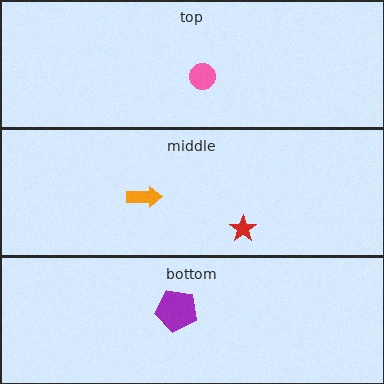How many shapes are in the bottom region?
1.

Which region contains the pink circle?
The top region.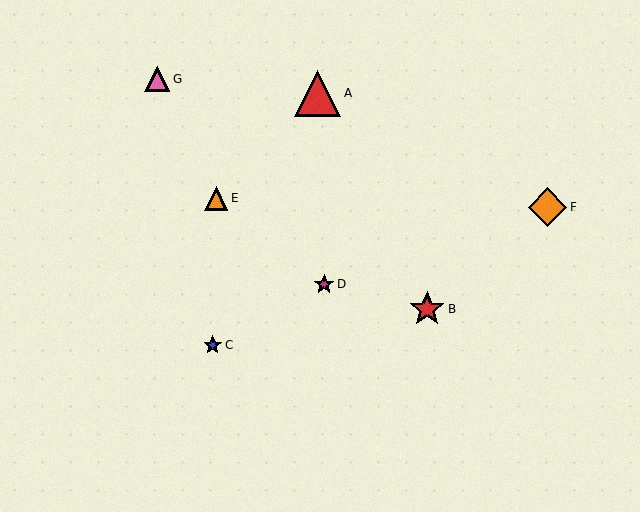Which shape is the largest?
The red triangle (labeled A) is the largest.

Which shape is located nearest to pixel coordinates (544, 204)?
The orange diamond (labeled F) at (547, 207) is nearest to that location.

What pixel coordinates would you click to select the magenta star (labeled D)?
Click at (324, 284) to select the magenta star D.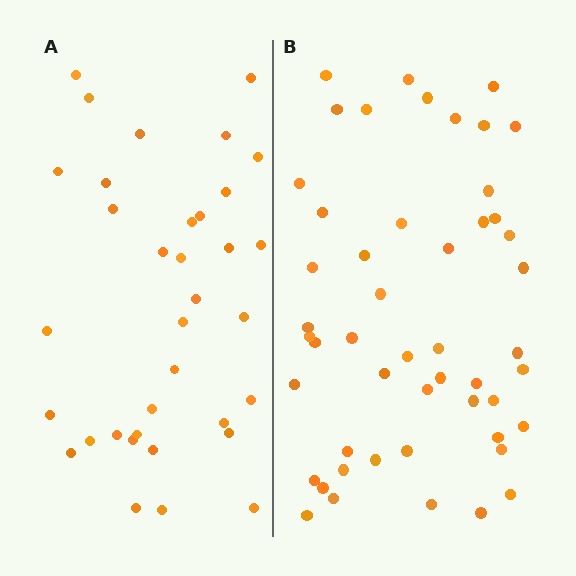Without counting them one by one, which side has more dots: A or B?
Region B (the right region) has more dots.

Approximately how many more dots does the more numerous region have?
Region B has approximately 15 more dots than region A.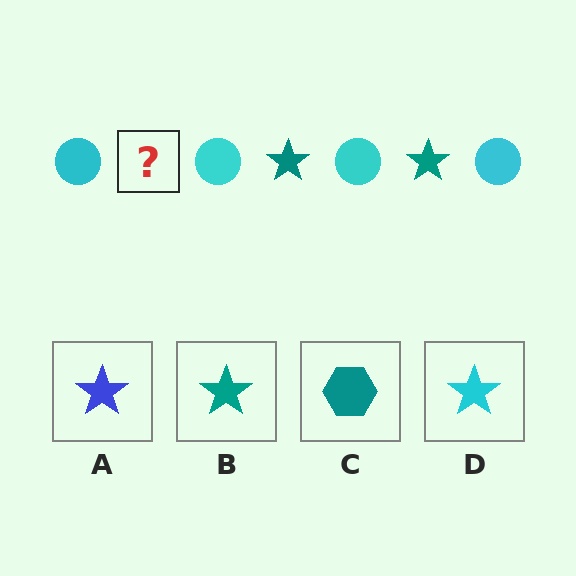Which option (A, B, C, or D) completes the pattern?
B.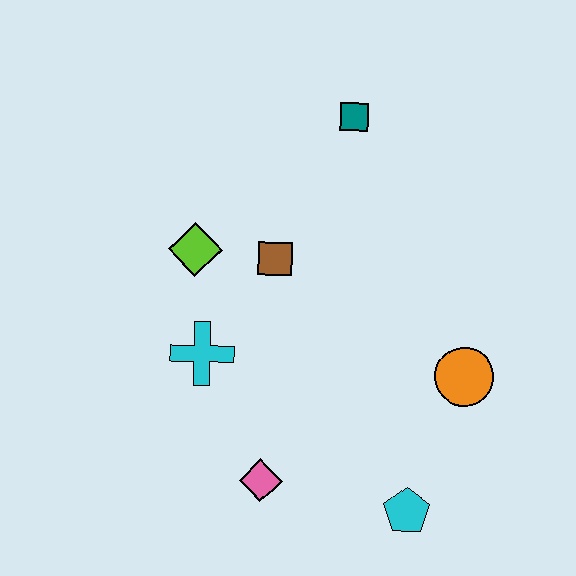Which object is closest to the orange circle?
The cyan pentagon is closest to the orange circle.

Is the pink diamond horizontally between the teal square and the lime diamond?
Yes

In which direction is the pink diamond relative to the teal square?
The pink diamond is below the teal square.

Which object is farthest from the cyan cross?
The teal square is farthest from the cyan cross.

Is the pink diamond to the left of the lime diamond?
No